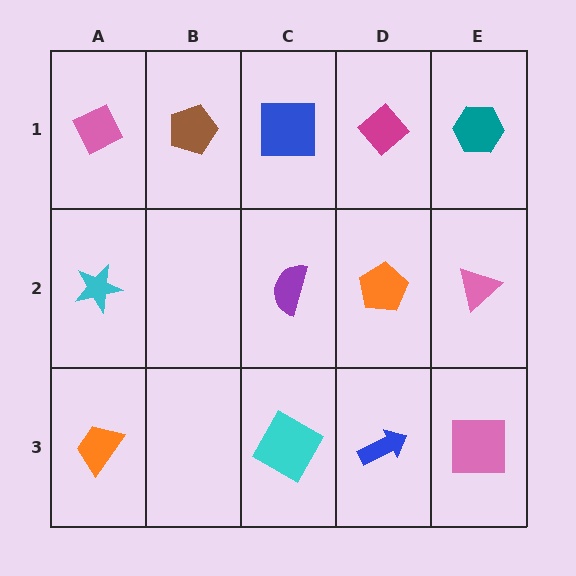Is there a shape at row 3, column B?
No, that cell is empty.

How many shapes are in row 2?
4 shapes.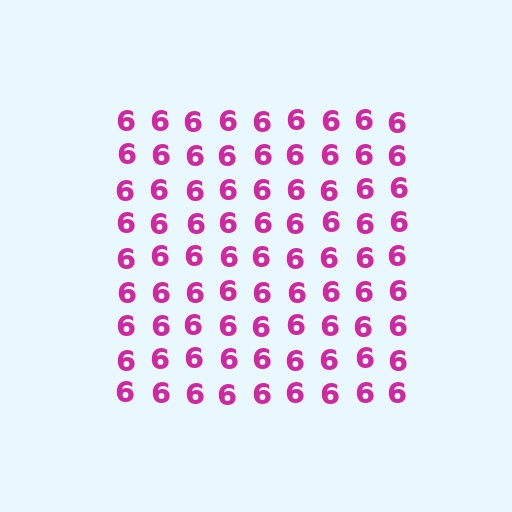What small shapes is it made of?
It is made of small digit 6's.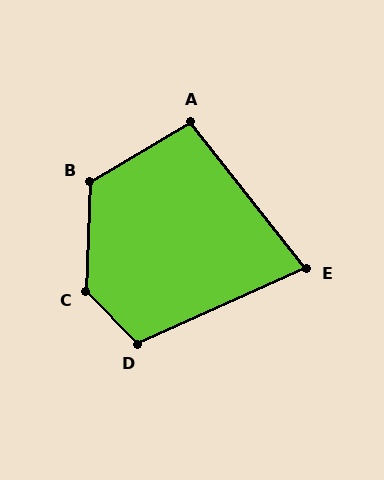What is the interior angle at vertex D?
Approximately 110 degrees (obtuse).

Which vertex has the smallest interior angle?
E, at approximately 76 degrees.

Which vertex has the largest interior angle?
C, at approximately 134 degrees.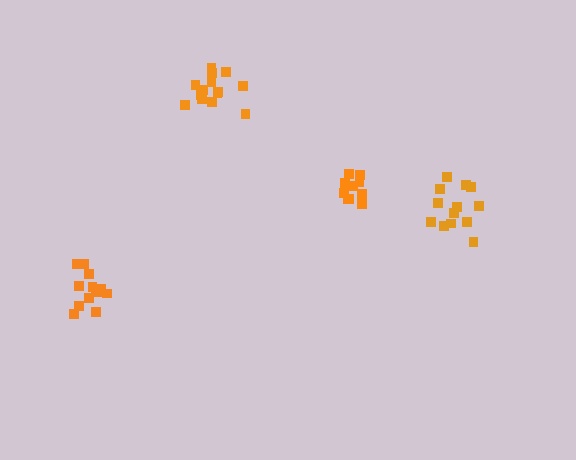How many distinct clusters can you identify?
There are 4 distinct clusters.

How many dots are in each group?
Group 1: 14 dots, Group 2: 11 dots, Group 3: 13 dots, Group 4: 14 dots (52 total).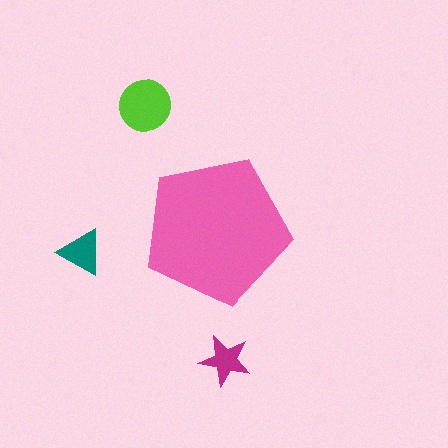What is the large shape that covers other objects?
A pink pentagon.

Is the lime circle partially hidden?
No, the lime circle is fully visible.